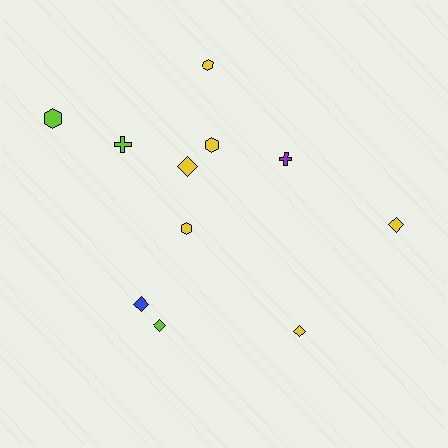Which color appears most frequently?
Yellow, with 6 objects.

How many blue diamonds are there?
There is 1 blue diamond.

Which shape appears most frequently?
Diamond, with 5 objects.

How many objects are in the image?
There are 11 objects.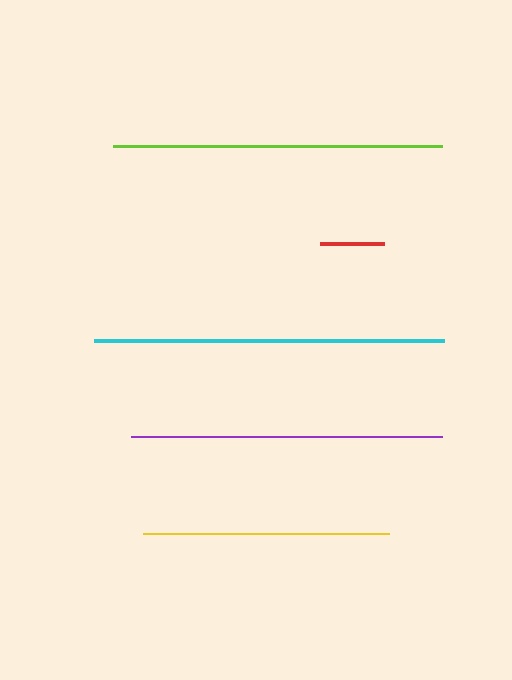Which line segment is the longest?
The cyan line is the longest at approximately 350 pixels.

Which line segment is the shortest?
The red line is the shortest at approximately 64 pixels.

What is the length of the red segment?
The red segment is approximately 64 pixels long.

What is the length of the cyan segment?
The cyan segment is approximately 350 pixels long.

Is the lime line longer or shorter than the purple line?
The lime line is longer than the purple line.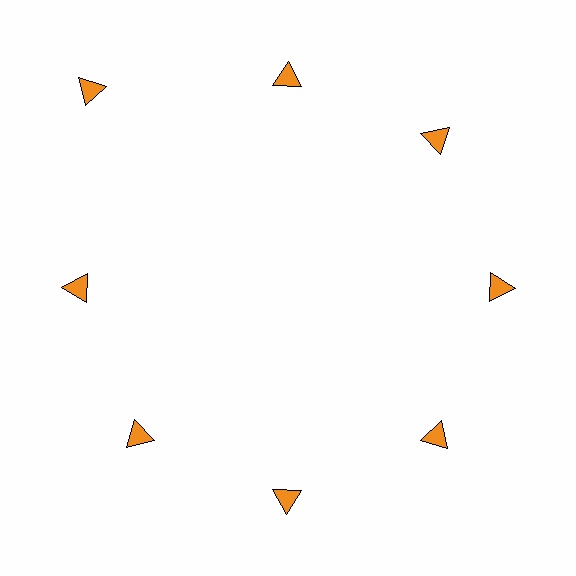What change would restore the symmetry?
The symmetry would be restored by moving it inward, back onto the ring so that all 8 triangles sit at equal angles and equal distance from the center.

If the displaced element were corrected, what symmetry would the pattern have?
It would have 8-fold rotational symmetry — the pattern would map onto itself every 45 degrees.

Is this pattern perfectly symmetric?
No. The 8 orange triangles are arranged in a ring, but one element near the 10 o'clock position is pushed outward from the center, breaking the 8-fold rotational symmetry.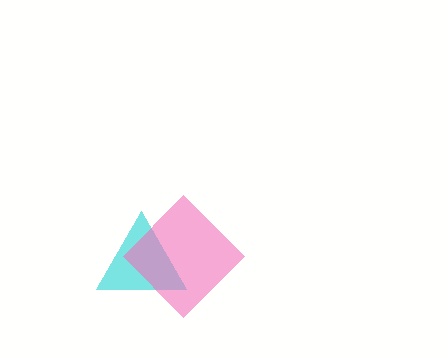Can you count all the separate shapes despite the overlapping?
Yes, there are 2 separate shapes.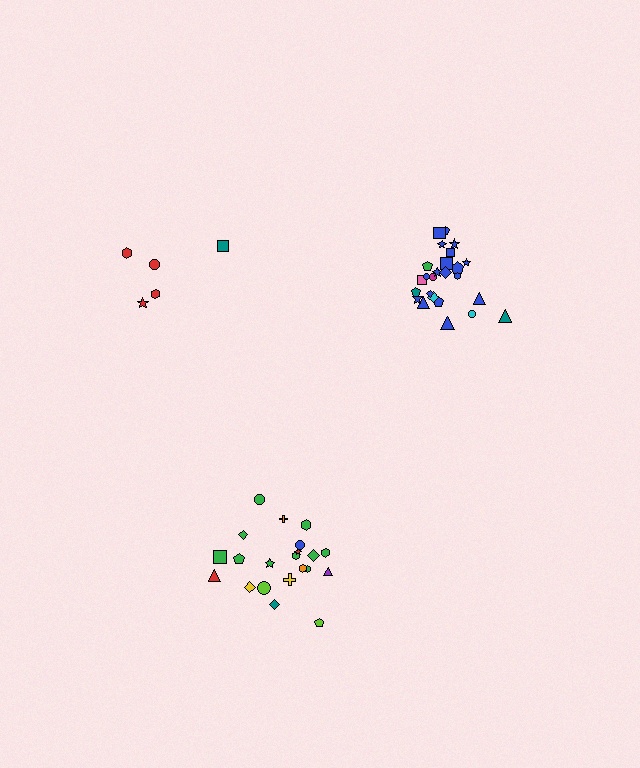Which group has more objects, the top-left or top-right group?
The top-right group.